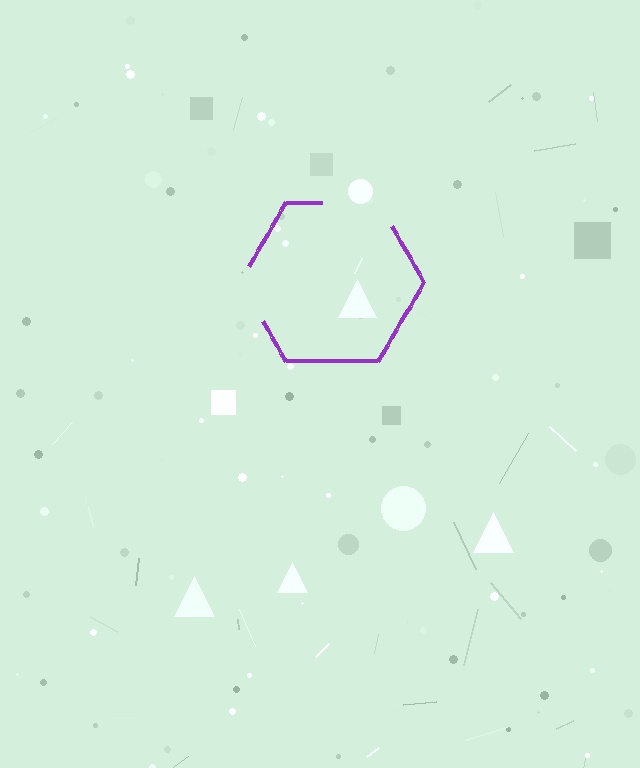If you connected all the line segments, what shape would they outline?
They would outline a hexagon.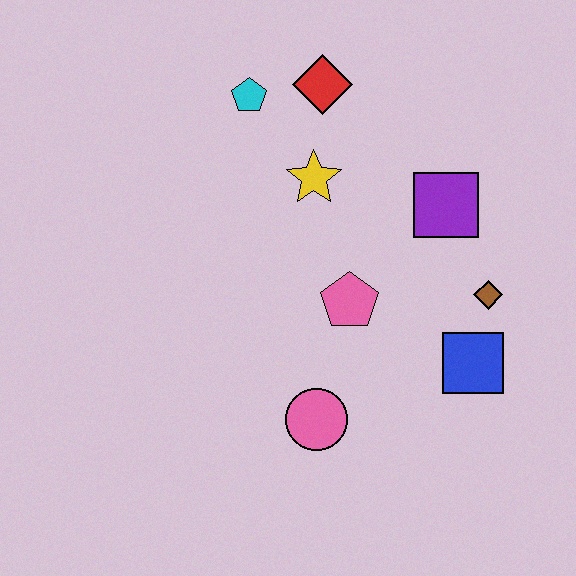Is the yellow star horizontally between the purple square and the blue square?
No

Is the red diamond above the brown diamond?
Yes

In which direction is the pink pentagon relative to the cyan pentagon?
The pink pentagon is below the cyan pentagon.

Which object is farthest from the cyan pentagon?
The blue square is farthest from the cyan pentagon.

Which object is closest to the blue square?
The brown diamond is closest to the blue square.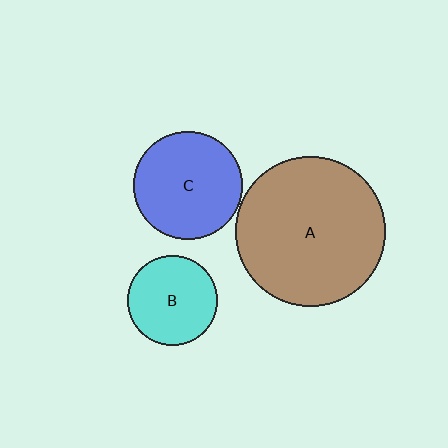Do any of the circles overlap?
No, none of the circles overlap.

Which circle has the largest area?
Circle A (brown).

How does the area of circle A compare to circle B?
Approximately 2.8 times.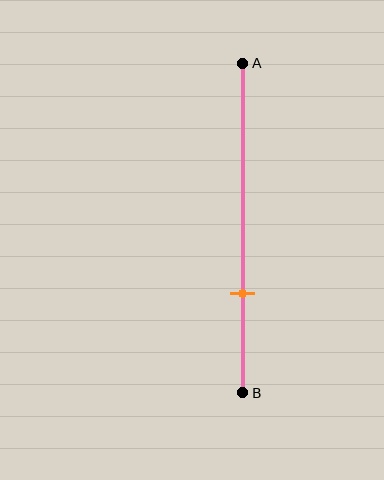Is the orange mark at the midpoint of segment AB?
No, the mark is at about 70% from A, not at the 50% midpoint.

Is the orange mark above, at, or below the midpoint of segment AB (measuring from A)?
The orange mark is below the midpoint of segment AB.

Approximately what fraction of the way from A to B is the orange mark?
The orange mark is approximately 70% of the way from A to B.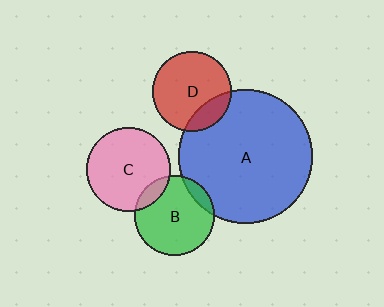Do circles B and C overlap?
Yes.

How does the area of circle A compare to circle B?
Approximately 2.8 times.